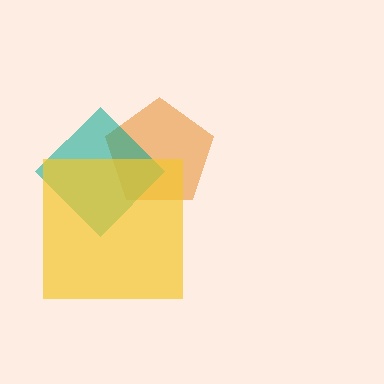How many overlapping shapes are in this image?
There are 3 overlapping shapes in the image.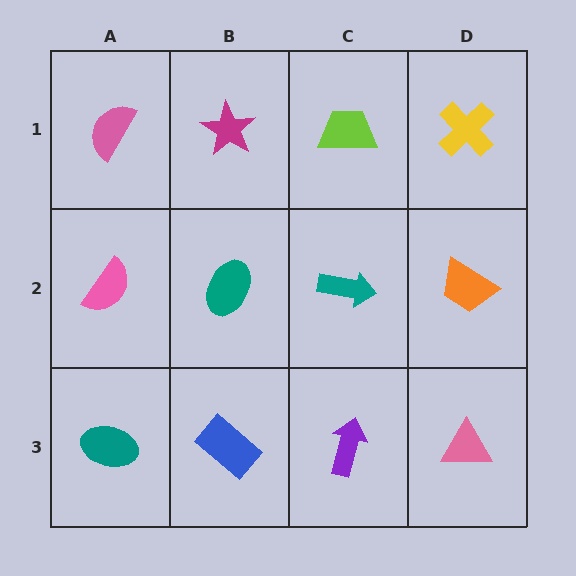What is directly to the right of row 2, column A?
A teal ellipse.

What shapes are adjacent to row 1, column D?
An orange trapezoid (row 2, column D), a lime trapezoid (row 1, column C).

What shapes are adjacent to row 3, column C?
A teal arrow (row 2, column C), a blue rectangle (row 3, column B), a pink triangle (row 3, column D).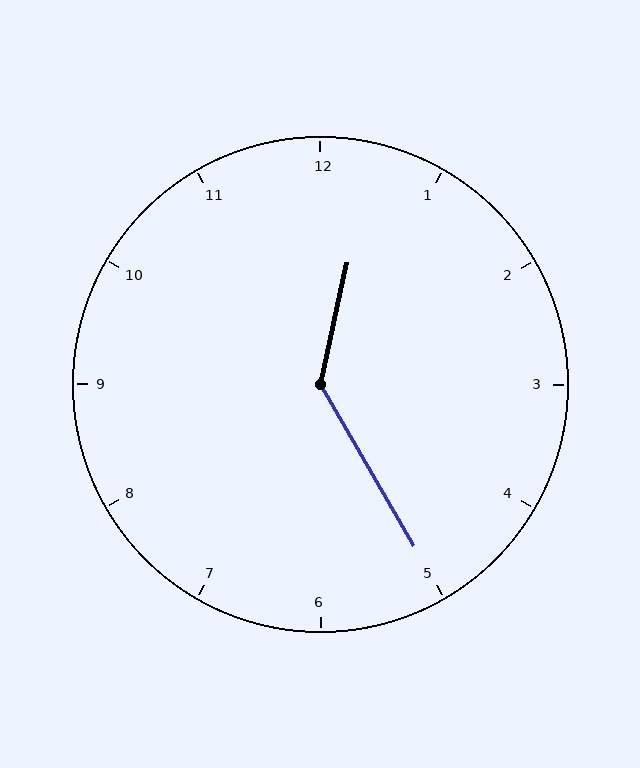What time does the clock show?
12:25.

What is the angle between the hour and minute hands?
Approximately 138 degrees.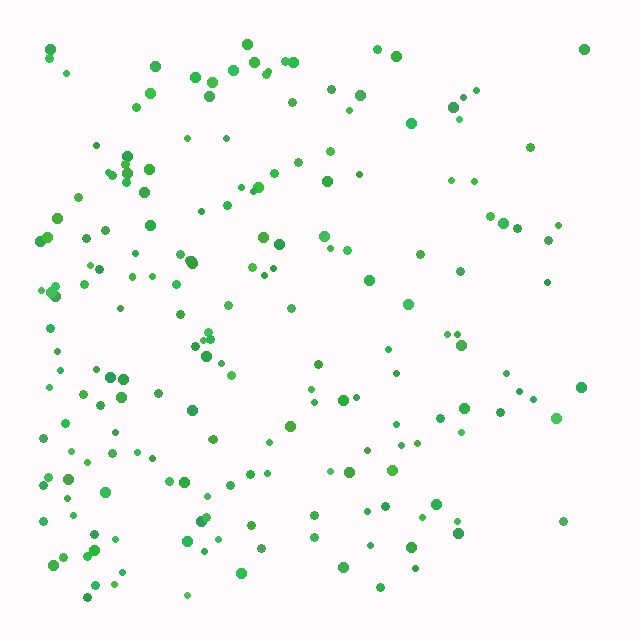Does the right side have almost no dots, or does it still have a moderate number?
Still a moderate number, just noticeably fewer than the left.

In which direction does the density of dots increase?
From right to left, with the left side densest.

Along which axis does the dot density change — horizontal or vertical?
Horizontal.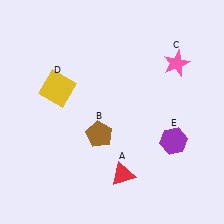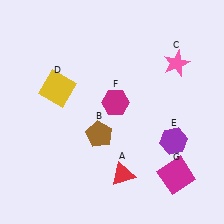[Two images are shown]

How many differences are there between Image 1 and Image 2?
There are 2 differences between the two images.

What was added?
A magenta hexagon (F), a magenta square (G) were added in Image 2.